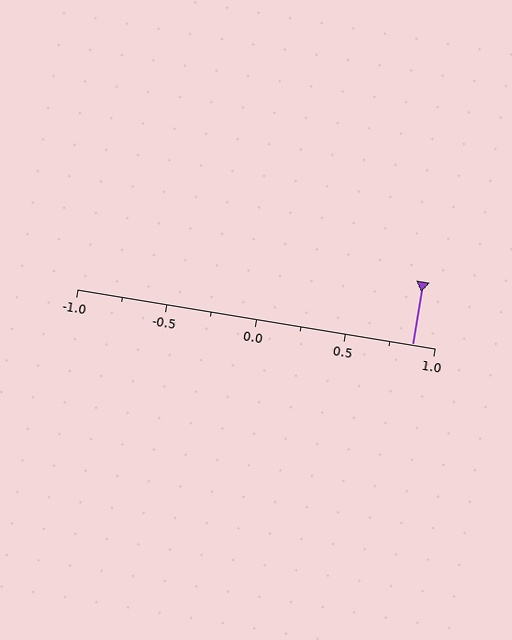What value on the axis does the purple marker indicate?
The marker indicates approximately 0.88.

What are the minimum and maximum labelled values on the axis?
The axis runs from -1.0 to 1.0.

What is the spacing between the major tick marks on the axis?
The major ticks are spaced 0.5 apart.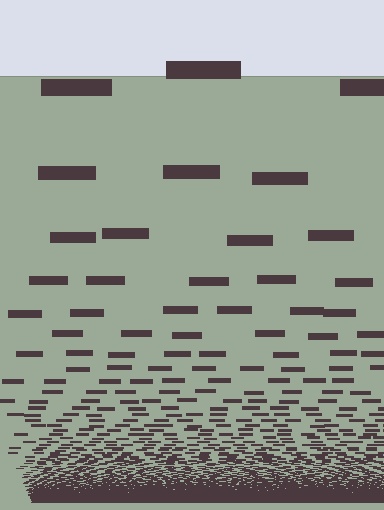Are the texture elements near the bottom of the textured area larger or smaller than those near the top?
Smaller. The gradient is inverted — elements near the bottom are smaller and denser.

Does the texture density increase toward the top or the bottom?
Density increases toward the bottom.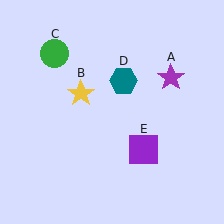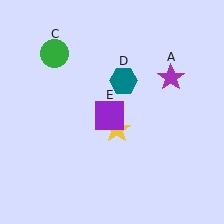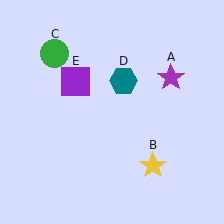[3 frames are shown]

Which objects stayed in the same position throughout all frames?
Purple star (object A) and green circle (object C) and teal hexagon (object D) remained stationary.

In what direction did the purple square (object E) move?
The purple square (object E) moved up and to the left.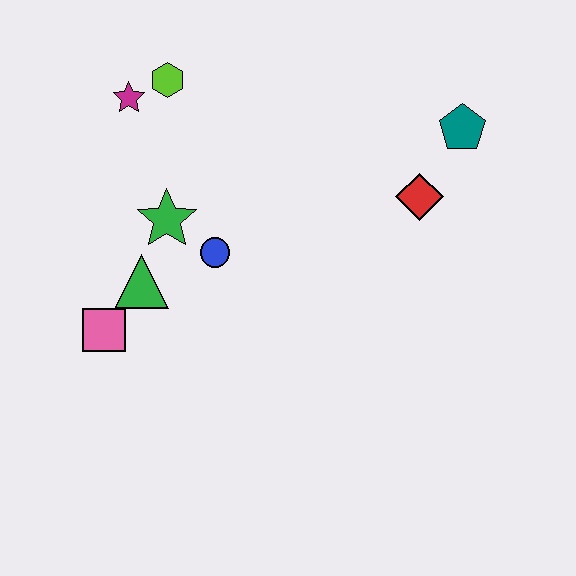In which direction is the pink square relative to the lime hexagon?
The pink square is below the lime hexagon.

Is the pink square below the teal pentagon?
Yes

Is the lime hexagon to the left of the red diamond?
Yes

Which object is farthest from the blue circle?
The teal pentagon is farthest from the blue circle.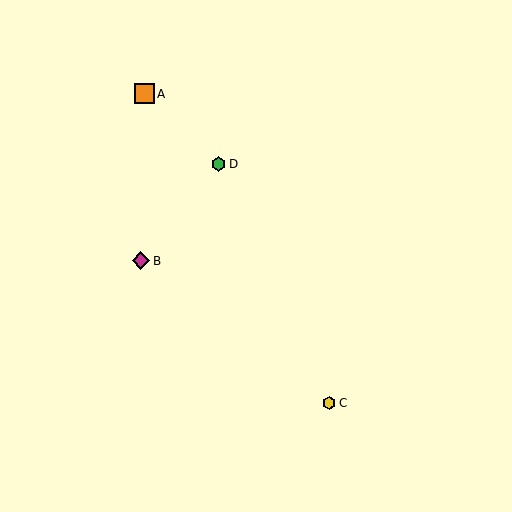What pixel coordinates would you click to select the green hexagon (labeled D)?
Click at (219, 164) to select the green hexagon D.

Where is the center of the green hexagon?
The center of the green hexagon is at (219, 164).